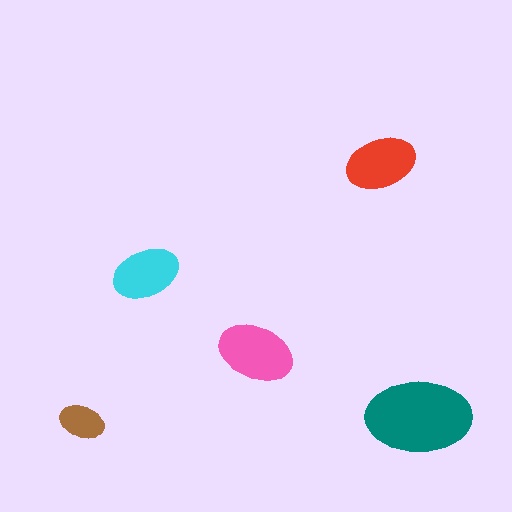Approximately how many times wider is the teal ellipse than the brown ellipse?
About 2.5 times wider.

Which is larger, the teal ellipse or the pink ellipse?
The teal one.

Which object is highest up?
The red ellipse is topmost.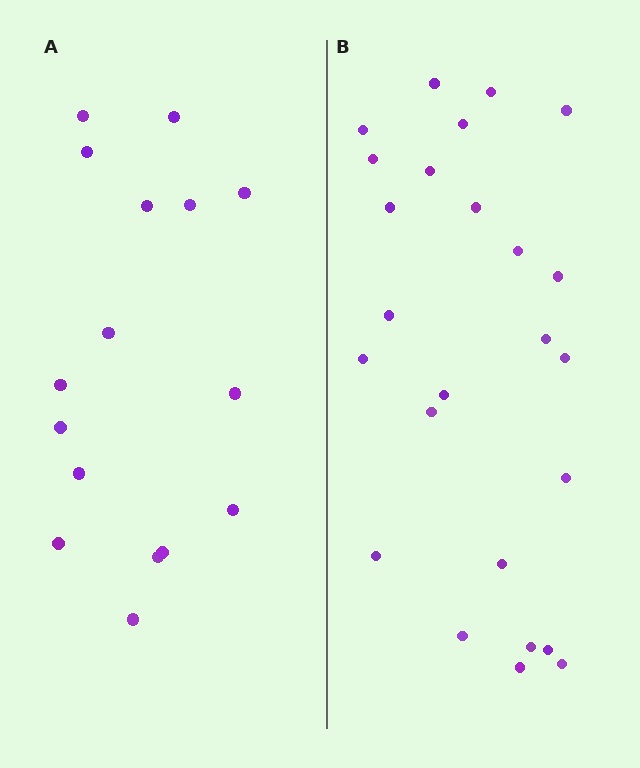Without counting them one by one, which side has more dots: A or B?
Region B (the right region) has more dots.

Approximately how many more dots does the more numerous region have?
Region B has roughly 8 or so more dots than region A.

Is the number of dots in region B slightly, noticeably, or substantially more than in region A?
Region B has substantially more. The ratio is roughly 1.6 to 1.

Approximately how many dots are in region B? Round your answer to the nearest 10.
About 20 dots. (The exact count is 25, which rounds to 20.)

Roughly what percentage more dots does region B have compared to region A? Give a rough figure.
About 55% more.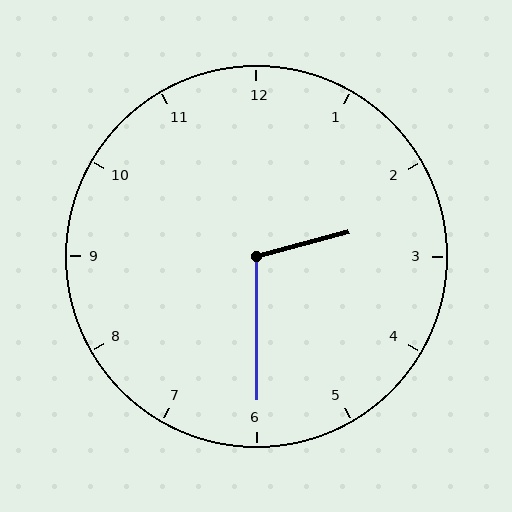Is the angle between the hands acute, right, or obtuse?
It is obtuse.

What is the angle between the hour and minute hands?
Approximately 105 degrees.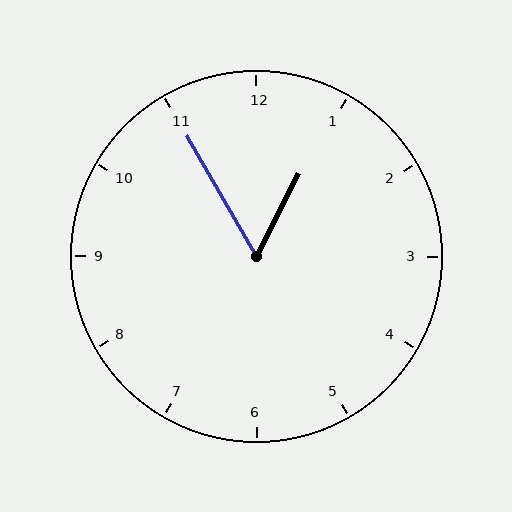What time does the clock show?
12:55.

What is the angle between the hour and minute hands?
Approximately 58 degrees.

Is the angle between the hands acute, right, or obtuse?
It is acute.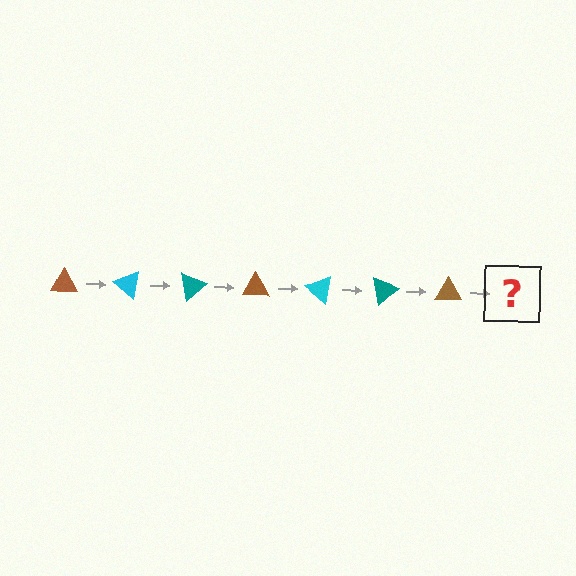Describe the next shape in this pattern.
It should be a cyan triangle, rotated 280 degrees from the start.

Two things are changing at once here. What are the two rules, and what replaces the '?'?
The two rules are that it rotates 40 degrees each step and the color cycles through brown, cyan, and teal. The '?' should be a cyan triangle, rotated 280 degrees from the start.